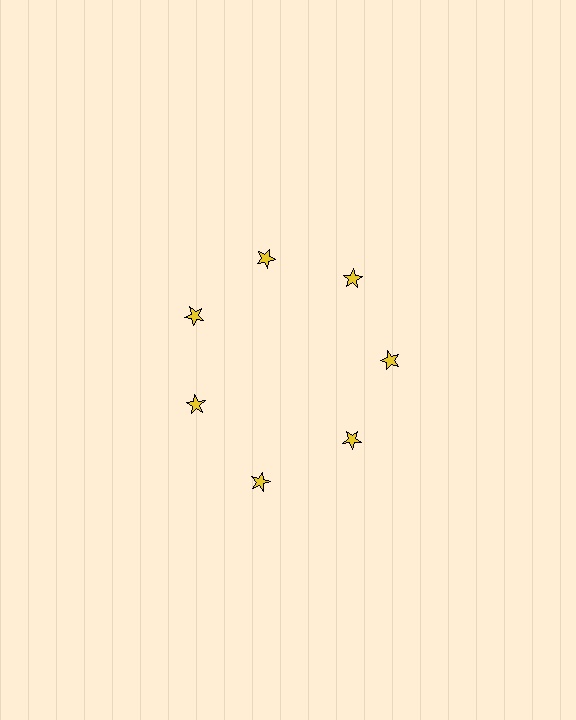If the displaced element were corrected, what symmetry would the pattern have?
It would have 7-fold rotational symmetry — the pattern would map onto itself every 51 degrees.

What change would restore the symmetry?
The symmetry would be restored by moving it inward, back onto the ring so that all 7 stars sit at equal angles and equal distance from the center.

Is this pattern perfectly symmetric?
No. The 7 yellow stars are arranged in a ring, but one element near the 6 o'clock position is pushed outward from the center, breaking the 7-fold rotational symmetry.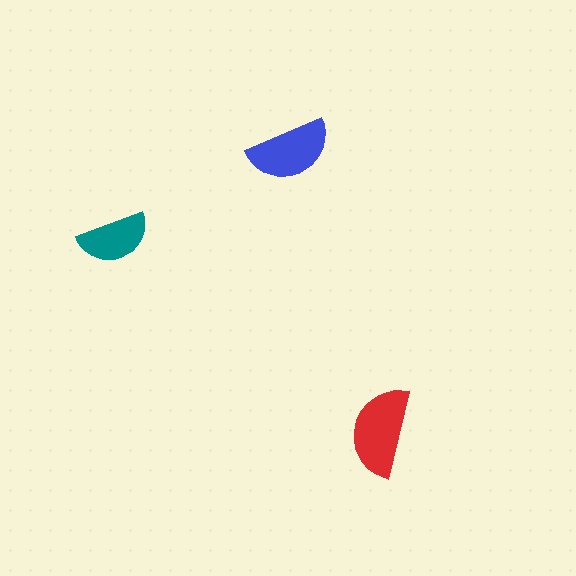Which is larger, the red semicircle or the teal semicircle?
The red one.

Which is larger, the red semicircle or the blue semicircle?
The red one.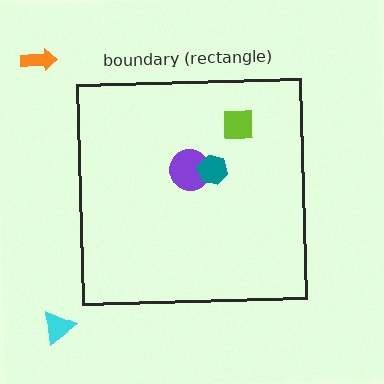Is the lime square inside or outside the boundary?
Inside.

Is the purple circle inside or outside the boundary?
Inside.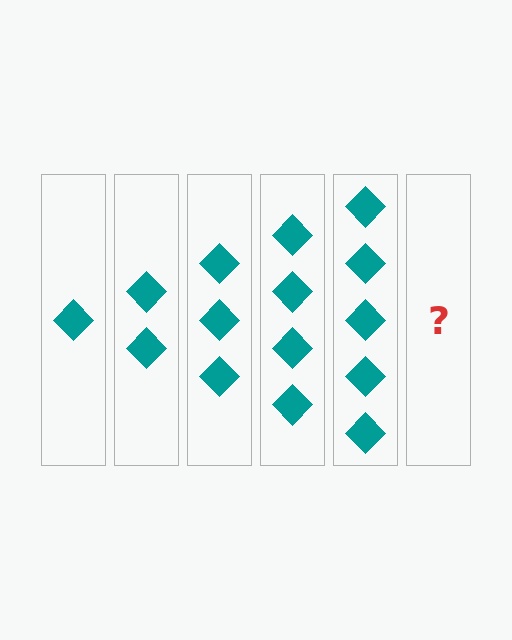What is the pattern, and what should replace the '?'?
The pattern is that each step adds one more diamond. The '?' should be 6 diamonds.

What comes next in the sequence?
The next element should be 6 diamonds.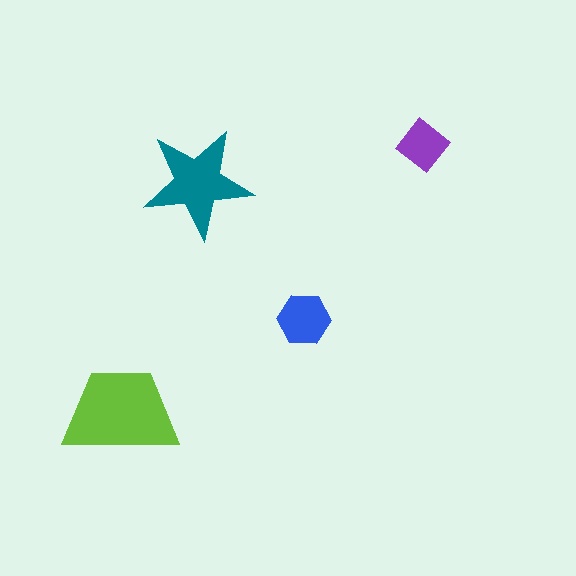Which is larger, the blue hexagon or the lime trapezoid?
The lime trapezoid.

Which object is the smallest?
The purple diamond.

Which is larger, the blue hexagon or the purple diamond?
The blue hexagon.